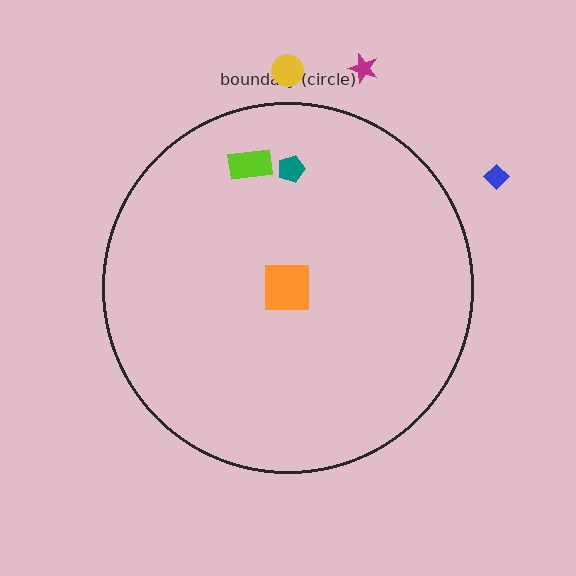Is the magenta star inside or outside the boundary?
Outside.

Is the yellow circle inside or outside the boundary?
Outside.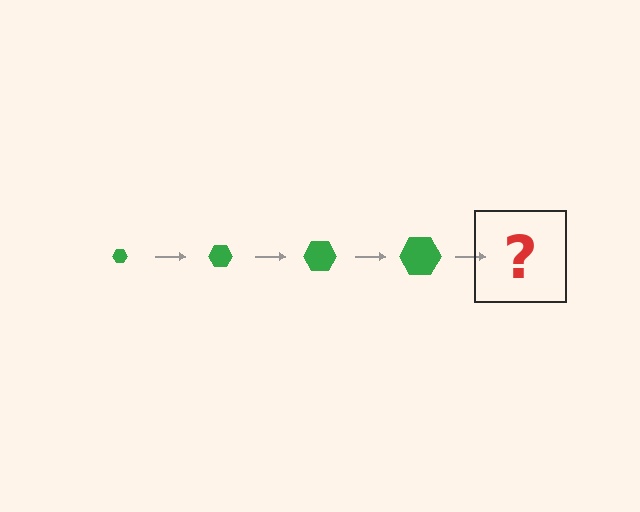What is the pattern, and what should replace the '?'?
The pattern is that the hexagon gets progressively larger each step. The '?' should be a green hexagon, larger than the previous one.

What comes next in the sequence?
The next element should be a green hexagon, larger than the previous one.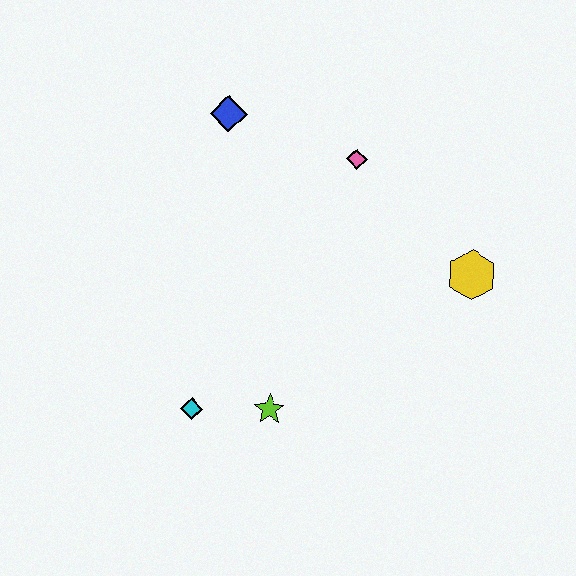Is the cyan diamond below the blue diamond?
Yes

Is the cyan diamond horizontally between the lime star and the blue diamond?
No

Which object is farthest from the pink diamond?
The cyan diamond is farthest from the pink diamond.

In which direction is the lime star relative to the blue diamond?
The lime star is below the blue diamond.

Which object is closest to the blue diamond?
The pink diamond is closest to the blue diamond.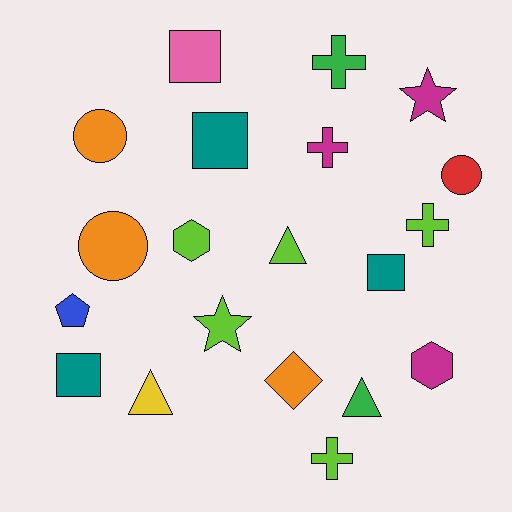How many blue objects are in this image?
There is 1 blue object.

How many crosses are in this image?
There are 4 crosses.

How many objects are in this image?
There are 20 objects.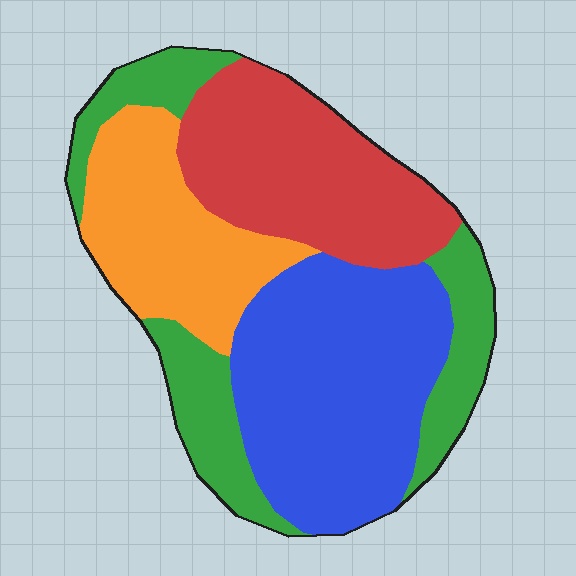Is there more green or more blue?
Blue.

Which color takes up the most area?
Blue, at roughly 35%.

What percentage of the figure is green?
Green takes up between a sixth and a third of the figure.